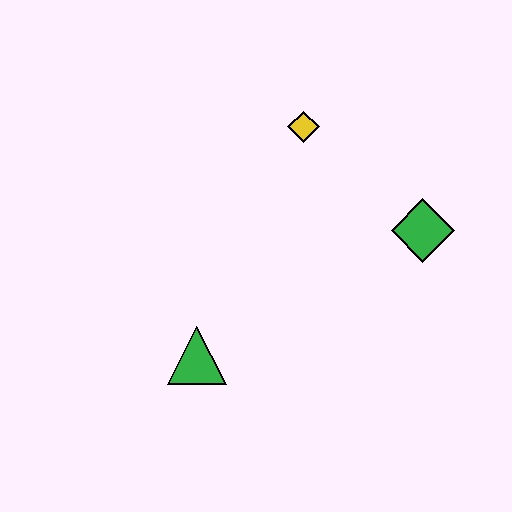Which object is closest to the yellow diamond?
The green diamond is closest to the yellow diamond.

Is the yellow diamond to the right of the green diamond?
No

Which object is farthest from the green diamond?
The green triangle is farthest from the green diamond.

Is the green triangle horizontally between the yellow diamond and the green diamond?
No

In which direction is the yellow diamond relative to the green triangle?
The yellow diamond is above the green triangle.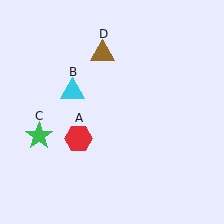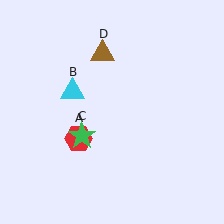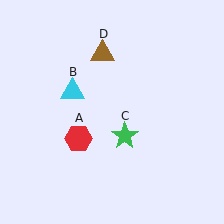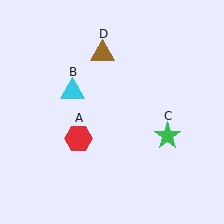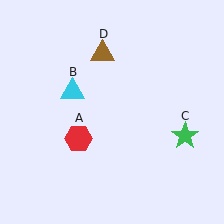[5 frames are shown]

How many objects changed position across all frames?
1 object changed position: green star (object C).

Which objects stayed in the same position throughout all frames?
Red hexagon (object A) and cyan triangle (object B) and brown triangle (object D) remained stationary.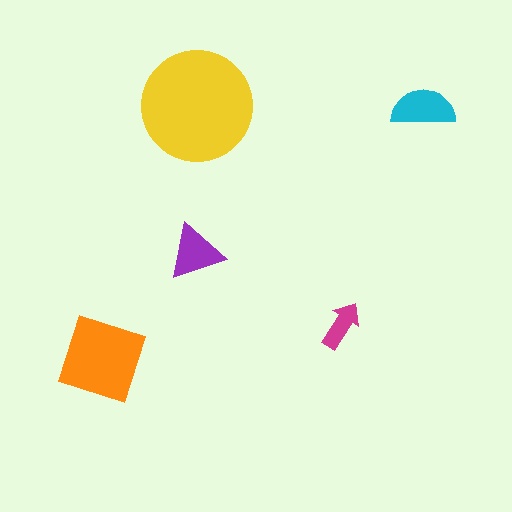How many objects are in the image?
There are 5 objects in the image.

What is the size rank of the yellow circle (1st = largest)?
1st.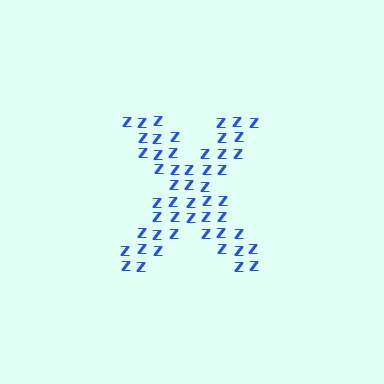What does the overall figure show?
The overall figure shows the letter X.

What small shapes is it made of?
It is made of small letter Z's.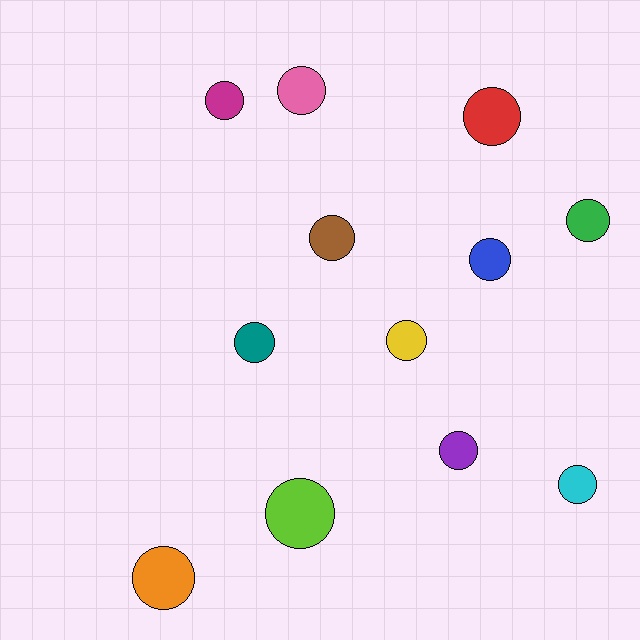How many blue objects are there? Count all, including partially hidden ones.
There is 1 blue object.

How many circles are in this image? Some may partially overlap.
There are 12 circles.